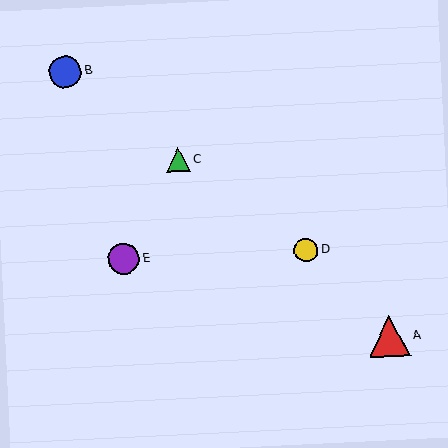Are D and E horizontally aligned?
Yes, both are at y≈250.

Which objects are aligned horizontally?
Objects D, E are aligned horizontally.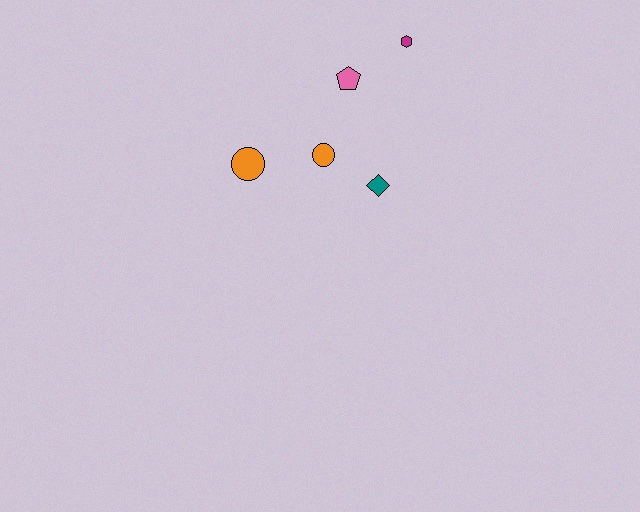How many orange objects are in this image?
There are 2 orange objects.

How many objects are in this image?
There are 5 objects.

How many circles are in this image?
There are 2 circles.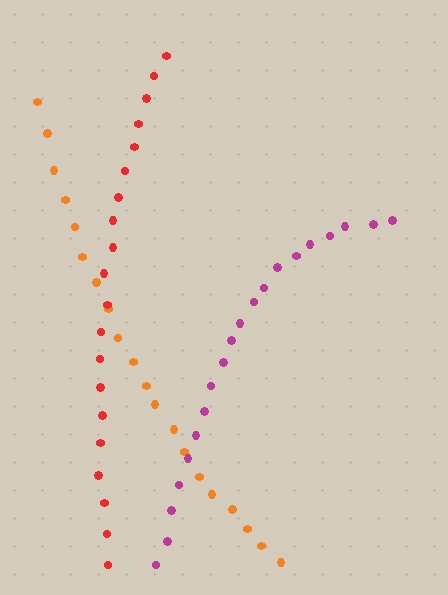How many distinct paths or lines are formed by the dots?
There are 3 distinct paths.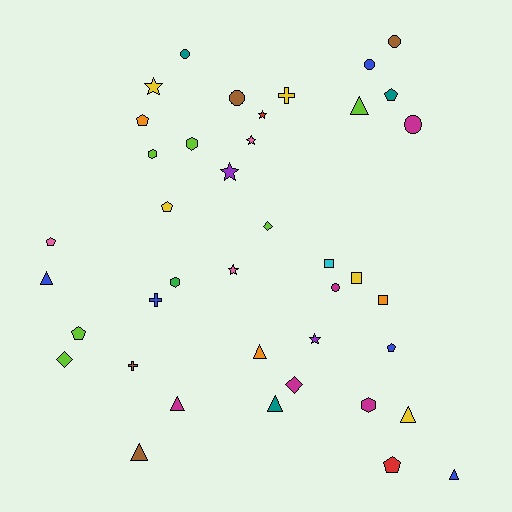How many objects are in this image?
There are 40 objects.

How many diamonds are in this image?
There are 3 diamonds.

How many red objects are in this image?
There are 2 red objects.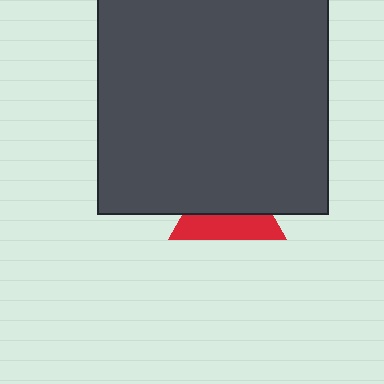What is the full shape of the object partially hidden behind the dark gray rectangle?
The partially hidden object is a red triangle.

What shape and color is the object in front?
The object in front is a dark gray rectangle.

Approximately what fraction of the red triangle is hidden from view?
Roughly 59% of the red triangle is hidden behind the dark gray rectangle.